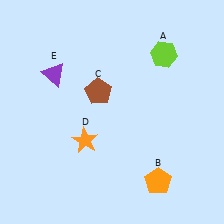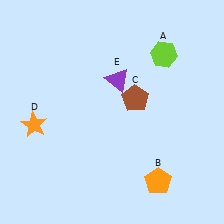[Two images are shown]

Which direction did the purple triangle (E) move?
The purple triangle (E) moved right.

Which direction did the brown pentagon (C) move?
The brown pentagon (C) moved right.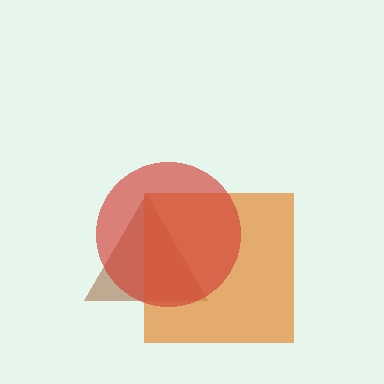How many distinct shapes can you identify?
There are 3 distinct shapes: a brown triangle, an orange square, a red circle.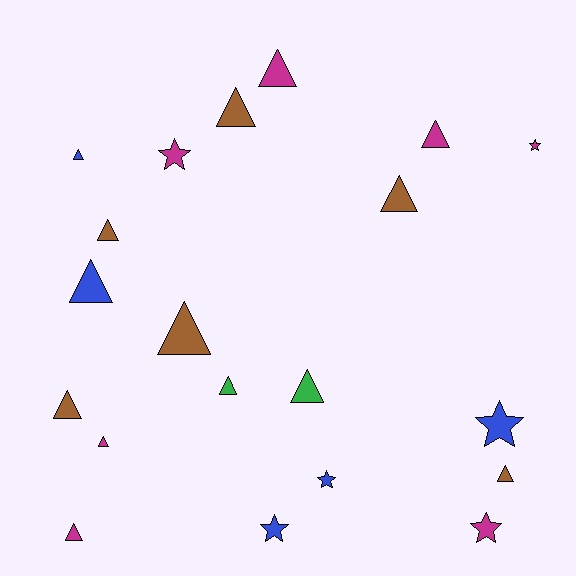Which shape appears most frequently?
Triangle, with 14 objects.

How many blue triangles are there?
There are 2 blue triangles.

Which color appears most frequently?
Magenta, with 7 objects.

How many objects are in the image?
There are 20 objects.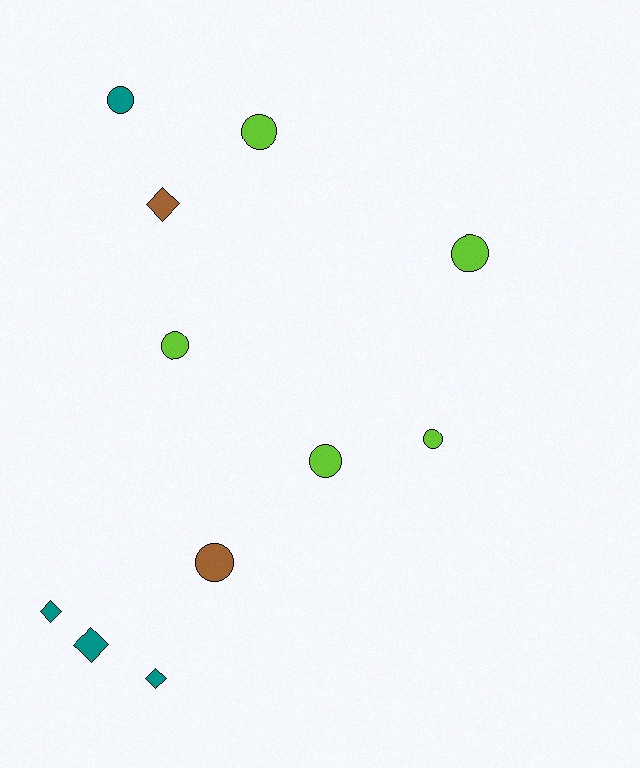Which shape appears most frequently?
Circle, with 7 objects.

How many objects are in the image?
There are 11 objects.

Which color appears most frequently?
Lime, with 5 objects.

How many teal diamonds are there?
There are 3 teal diamonds.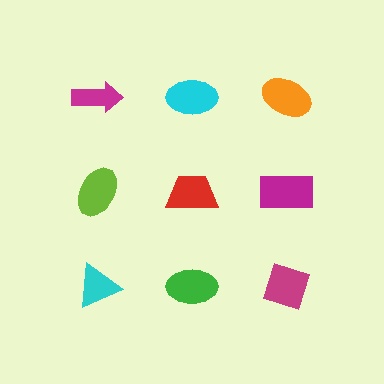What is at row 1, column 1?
A magenta arrow.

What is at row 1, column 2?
A cyan ellipse.